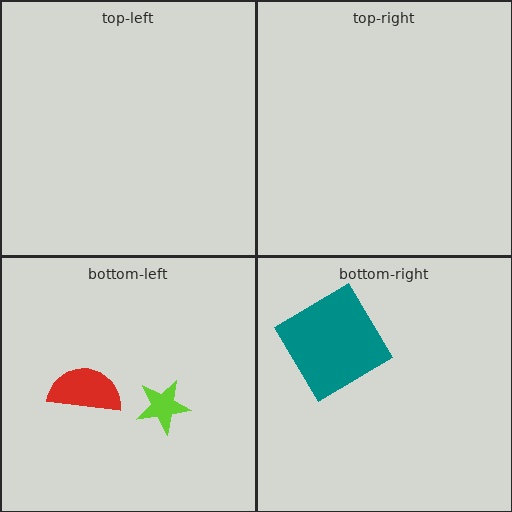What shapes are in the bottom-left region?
The lime star, the red semicircle.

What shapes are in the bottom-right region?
The teal diamond.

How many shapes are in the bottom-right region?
1.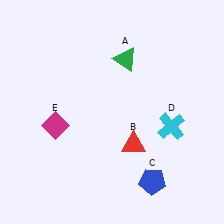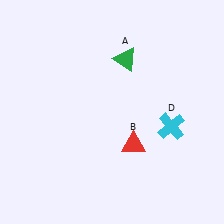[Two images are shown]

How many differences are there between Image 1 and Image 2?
There are 2 differences between the two images.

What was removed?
The blue pentagon (C), the magenta diamond (E) were removed in Image 2.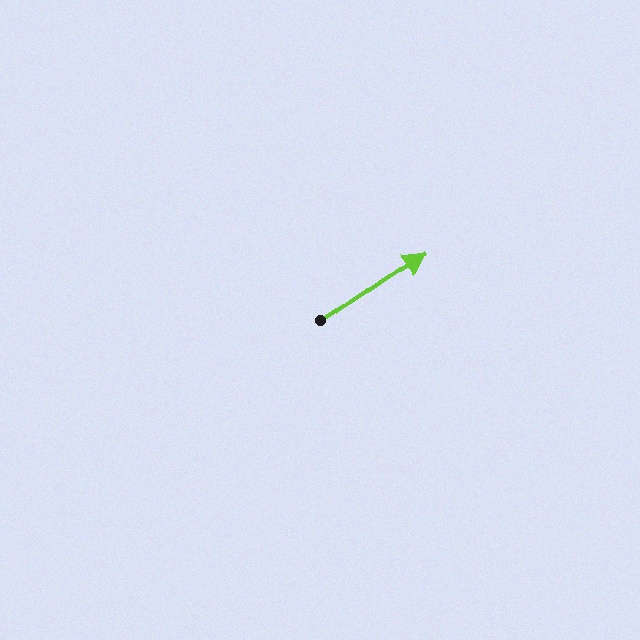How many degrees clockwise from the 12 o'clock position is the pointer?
Approximately 56 degrees.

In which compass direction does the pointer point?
Northeast.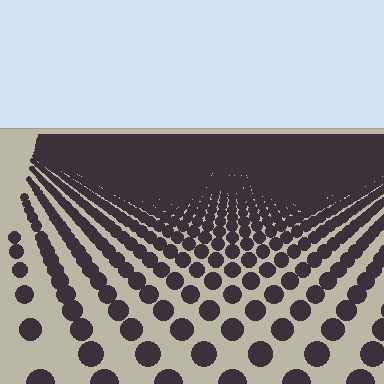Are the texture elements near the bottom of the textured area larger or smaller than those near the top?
Larger. Near the bottom, elements are closer to the viewer and appear at a bigger on-screen size.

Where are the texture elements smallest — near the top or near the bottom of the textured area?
Near the top.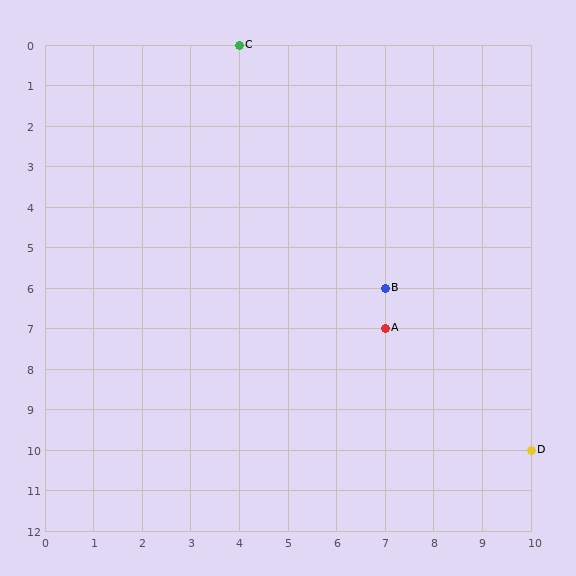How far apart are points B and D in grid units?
Points B and D are 3 columns and 4 rows apart (about 5.0 grid units diagonally).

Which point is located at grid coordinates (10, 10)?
Point D is at (10, 10).